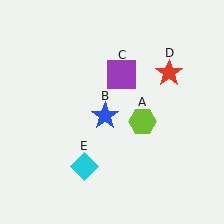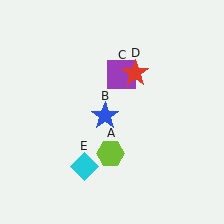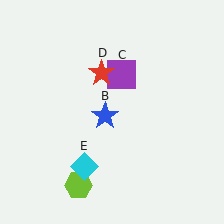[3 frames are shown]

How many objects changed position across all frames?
2 objects changed position: lime hexagon (object A), red star (object D).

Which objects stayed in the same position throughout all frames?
Blue star (object B) and purple square (object C) and cyan diamond (object E) remained stationary.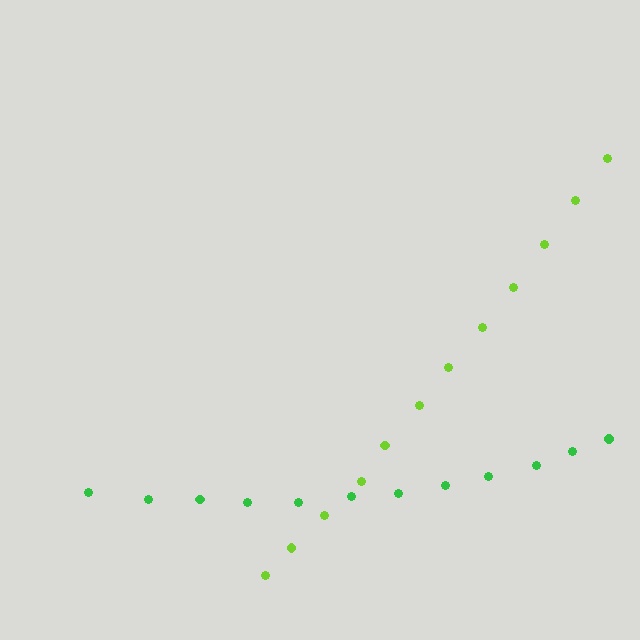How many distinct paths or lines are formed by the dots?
There are 2 distinct paths.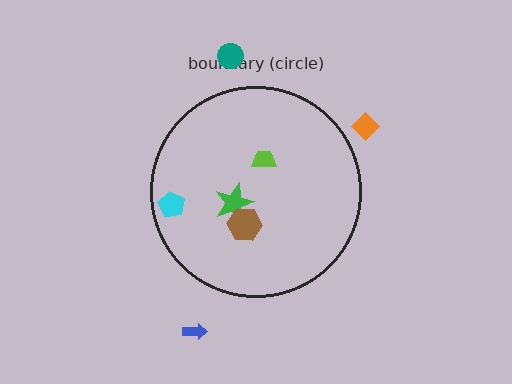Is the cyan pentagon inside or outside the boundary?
Inside.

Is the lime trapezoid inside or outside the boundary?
Inside.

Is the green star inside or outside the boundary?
Inside.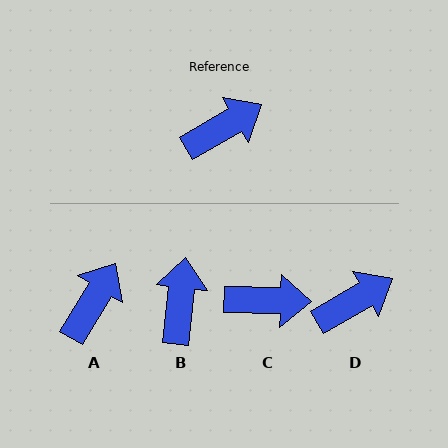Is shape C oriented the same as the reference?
No, it is off by about 32 degrees.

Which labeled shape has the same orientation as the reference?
D.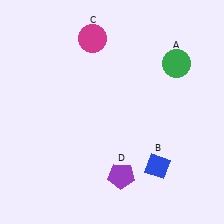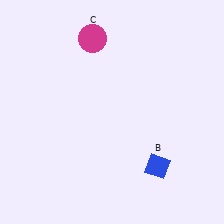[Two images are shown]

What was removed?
The green circle (A), the purple pentagon (D) were removed in Image 2.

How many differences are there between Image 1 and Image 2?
There are 2 differences between the two images.